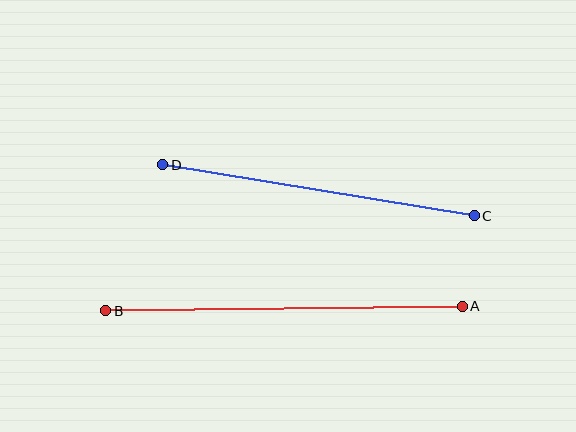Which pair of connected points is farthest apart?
Points A and B are farthest apart.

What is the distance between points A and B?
The distance is approximately 356 pixels.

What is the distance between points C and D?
The distance is approximately 316 pixels.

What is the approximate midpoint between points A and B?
The midpoint is at approximately (284, 308) pixels.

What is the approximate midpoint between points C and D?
The midpoint is at approximately (319, 190) pixels.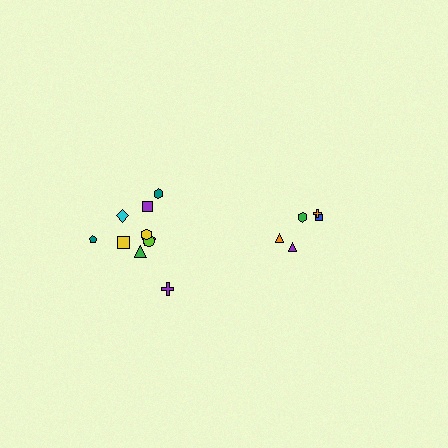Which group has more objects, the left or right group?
The left group.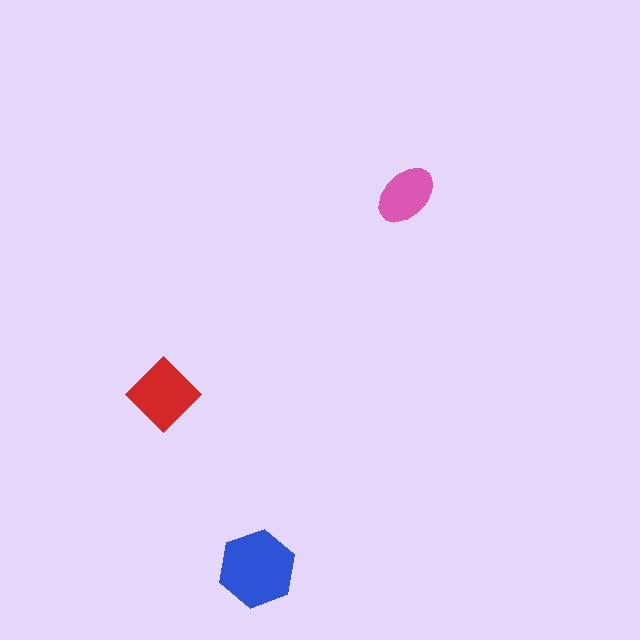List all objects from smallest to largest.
The pink ellipse, the red diamond, the blue hexagon.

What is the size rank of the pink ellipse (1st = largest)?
3rd.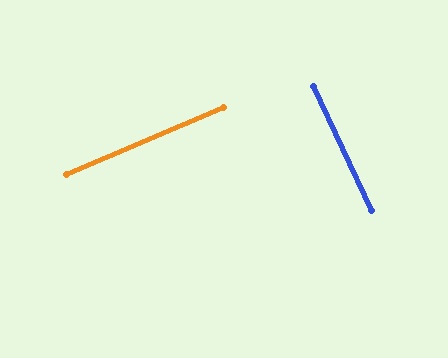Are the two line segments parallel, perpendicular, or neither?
Perpendicular — they meet at approximately 88°.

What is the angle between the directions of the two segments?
Approximately 88 degrees.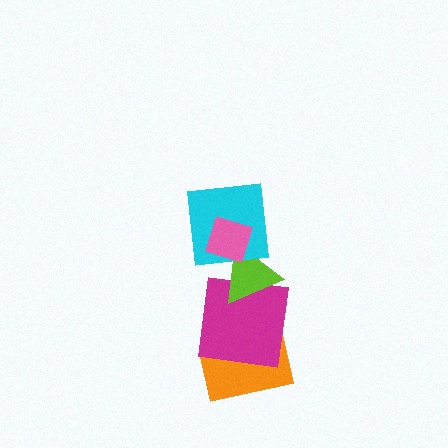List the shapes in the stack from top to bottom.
From top to bottom: the pink diamond, the cyan square, the lime triangle, the magenta square, the orange rectangle.